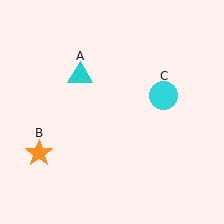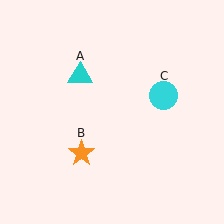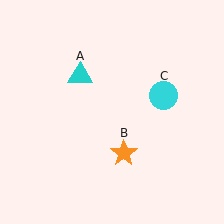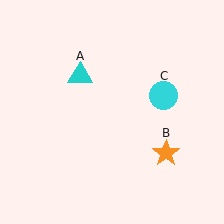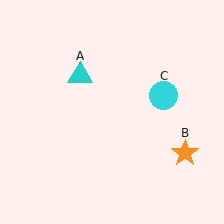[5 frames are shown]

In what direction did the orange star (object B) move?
The orange star (object B) moved right.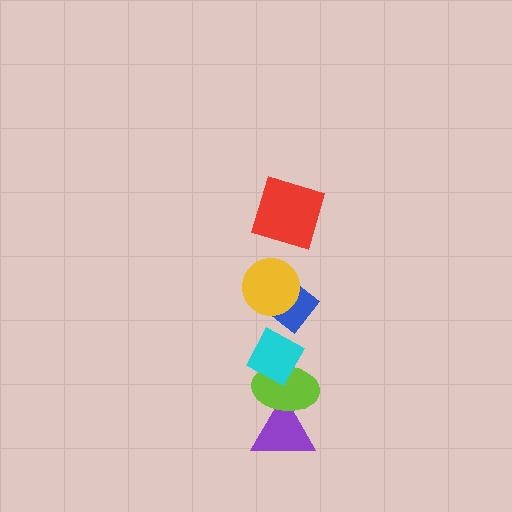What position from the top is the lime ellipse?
The lime ellipse is 5th from the top.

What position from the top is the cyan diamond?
The cyan diamond is 4th from the top.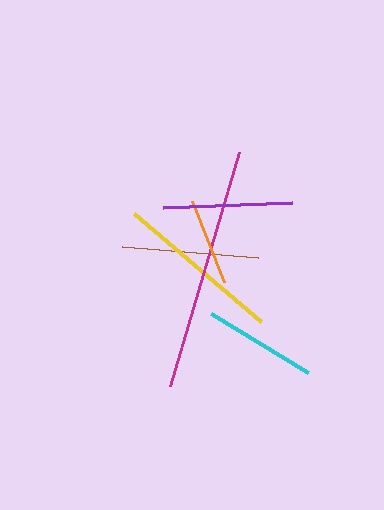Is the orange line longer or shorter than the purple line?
The purple line is longer than the orange line.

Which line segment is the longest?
The magenta line is the longest at approximately 244 pixels.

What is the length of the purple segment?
The purple segment is approximately 130 pixels long.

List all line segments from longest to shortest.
From longest to shortest: magenta, yellow, brown, purple, cyan, orange.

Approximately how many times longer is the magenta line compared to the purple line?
The magenta line is approximately 1.9 times the length of the purple line.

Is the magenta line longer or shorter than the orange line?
The magenta line is longer than the orange line.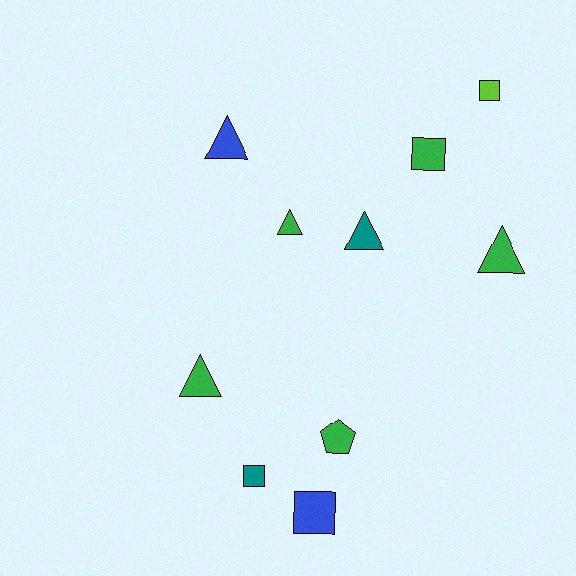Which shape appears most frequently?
Triangle, with 5 objects.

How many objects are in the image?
There are 10 objects.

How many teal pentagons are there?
There are no teal pentagons.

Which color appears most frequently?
Green, with 5 objects.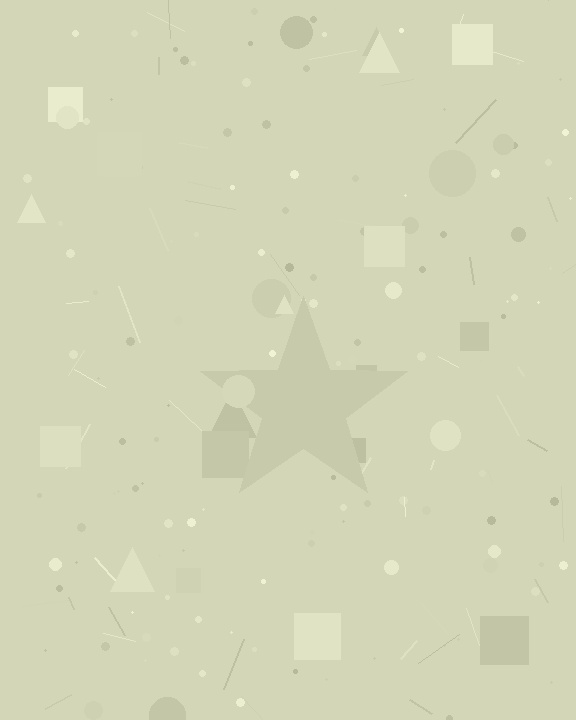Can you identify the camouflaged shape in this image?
The camouflaged shape is a star.